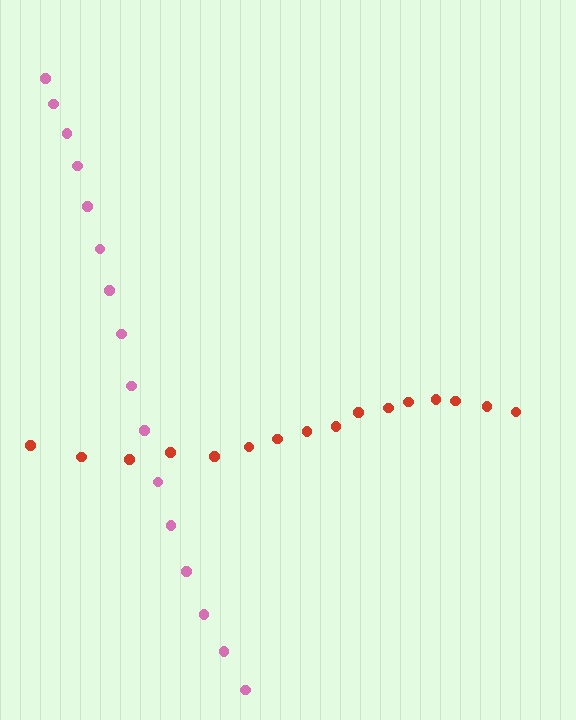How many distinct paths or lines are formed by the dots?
There are 2 distinct paths.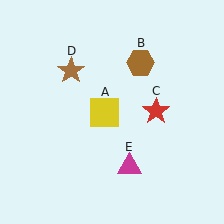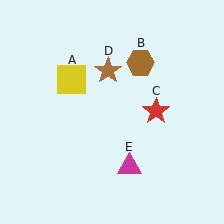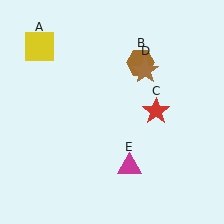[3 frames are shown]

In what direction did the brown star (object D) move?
The brown star (object D) moved right.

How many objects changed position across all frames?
2 objects changed position: yellow square (object A), brown star (object D).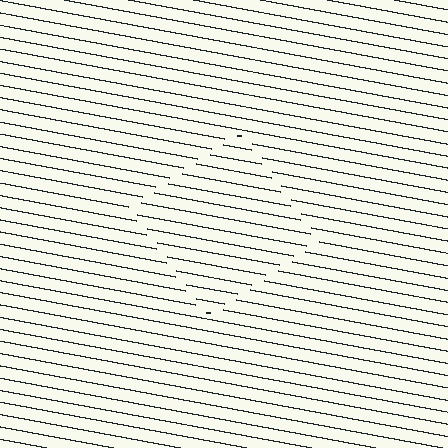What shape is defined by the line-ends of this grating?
An illusory square. The interior of the shape contains the same grating, shifted by half a period — the contour is defined by the phase discontinuity where line-ends from the inner and outer gratings abut.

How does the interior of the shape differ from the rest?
The interior of the shape contains the same grating, shifted by half a period — the contour is defined by the phase discontinuity where line-ends from the inner and outer gratings abut.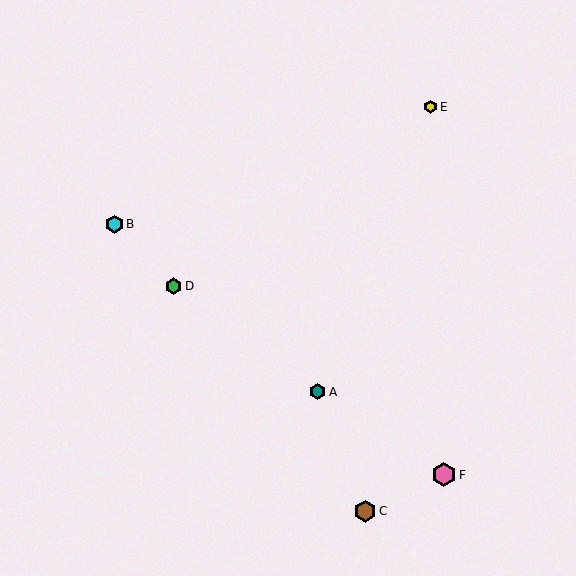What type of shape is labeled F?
Shape F is a pink hexagon.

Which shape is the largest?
The pink hexagon (labeled F) is the largest.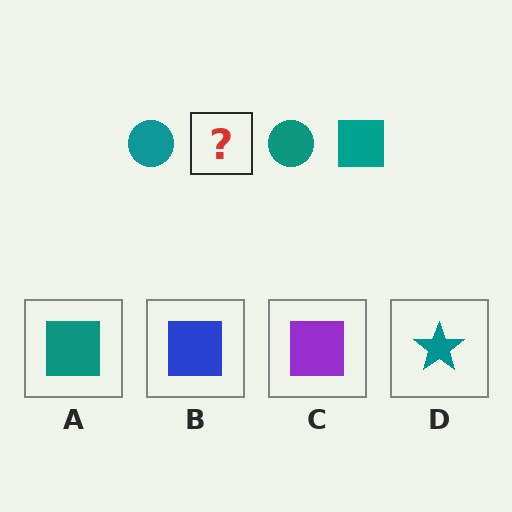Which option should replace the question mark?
Option A.